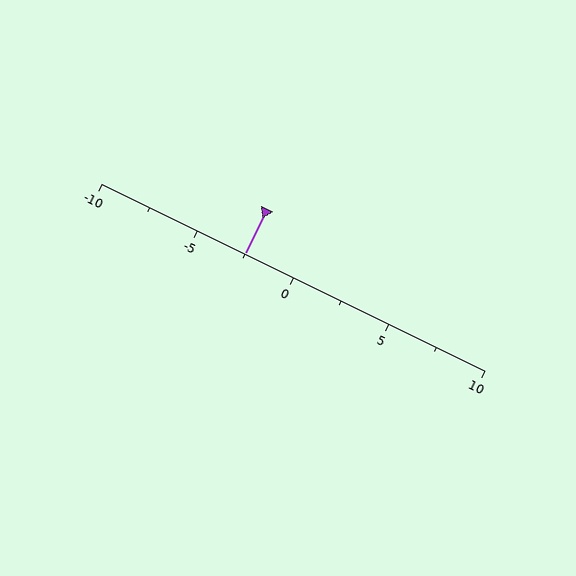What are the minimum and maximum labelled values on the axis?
The axis runs from -10 to 10.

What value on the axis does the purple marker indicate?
The marker indicates approximately -2.5.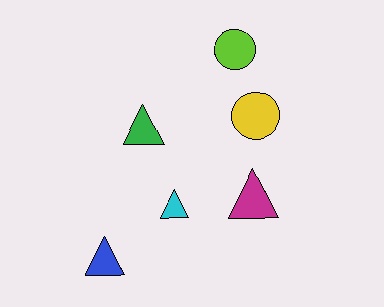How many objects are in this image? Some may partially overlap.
There are 6 objects.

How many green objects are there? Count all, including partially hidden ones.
There is 1 green object.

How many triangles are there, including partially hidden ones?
There are 4 triangles.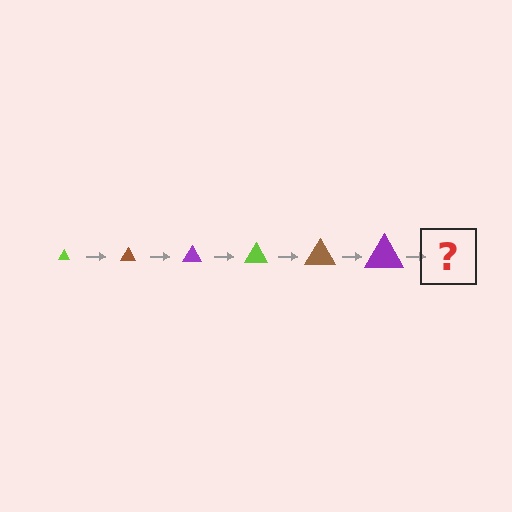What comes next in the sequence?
The next element should be a lime triangle, larger than the previous one.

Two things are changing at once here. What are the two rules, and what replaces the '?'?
The two rules are that the triangle grows larger each step and the color cycles through lime, brown, and purple. The '?' should be a lime triangle, larger than the previous one.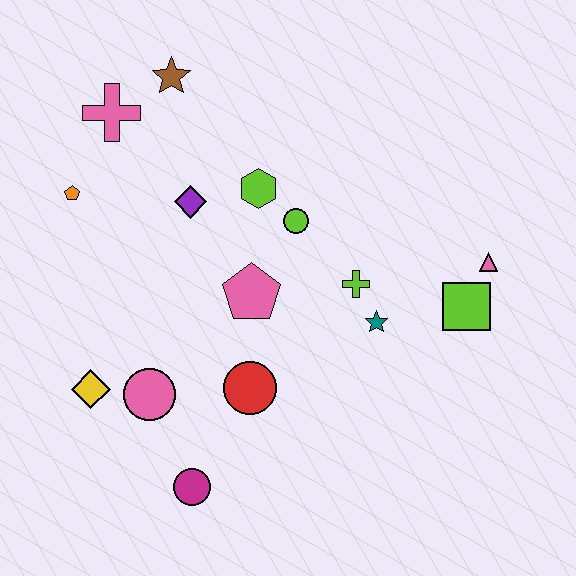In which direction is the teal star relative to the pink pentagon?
The teal star is to the right of the pink pentagon.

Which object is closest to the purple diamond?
The lime hexagon is closest to the purple diamond.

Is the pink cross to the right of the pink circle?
No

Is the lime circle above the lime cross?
Yes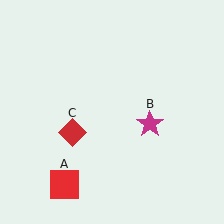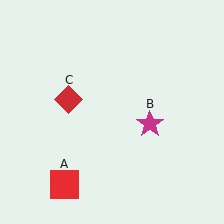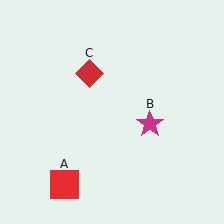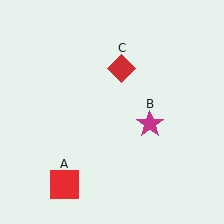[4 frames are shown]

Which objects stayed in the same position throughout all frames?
Red square (object A) and magenta star (object B) remained stationary.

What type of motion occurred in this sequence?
The red diamond (object C) rotated clockwise around the center of the scene.